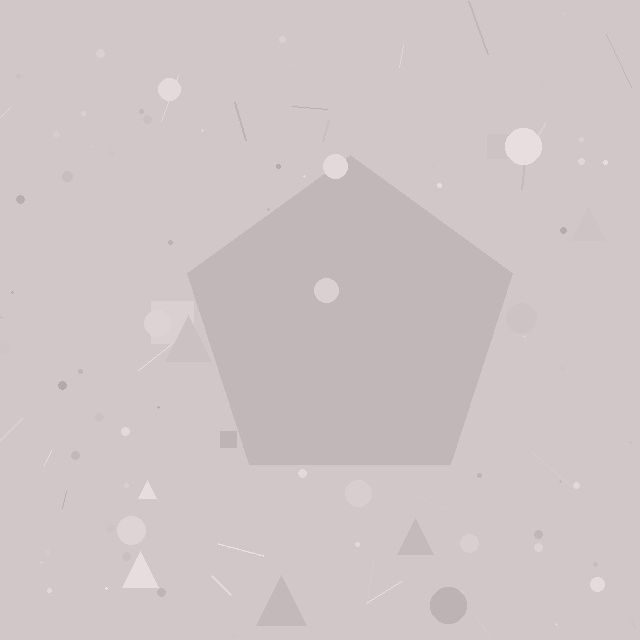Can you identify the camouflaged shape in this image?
The camouflaged shape is a pentagon.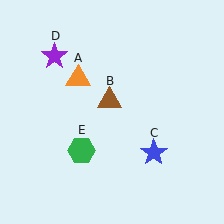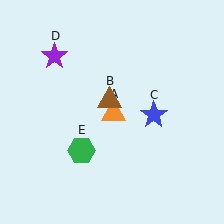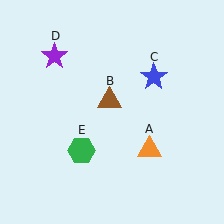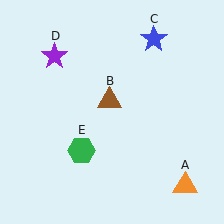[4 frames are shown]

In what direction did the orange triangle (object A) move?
The orange triangle (object A) moved down and to the right.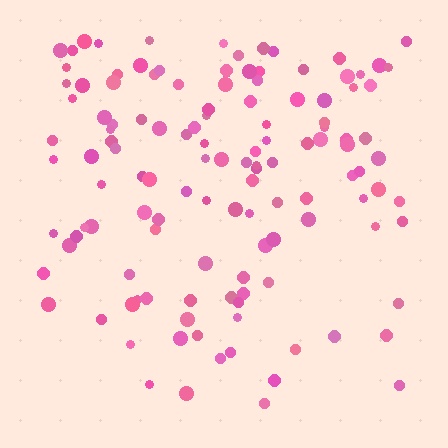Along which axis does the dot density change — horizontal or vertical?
Vertical.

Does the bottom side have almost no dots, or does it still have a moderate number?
Still a moderate number, just noticeably fewer than the top.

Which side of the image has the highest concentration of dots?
The top.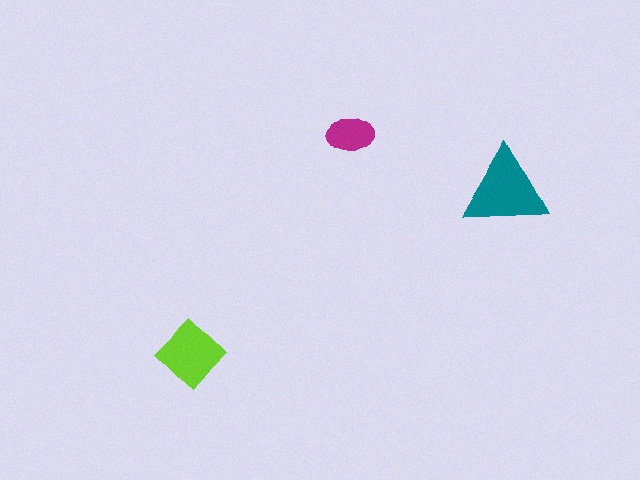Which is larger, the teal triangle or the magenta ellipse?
The teal triangle.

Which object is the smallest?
The magenta ellipse.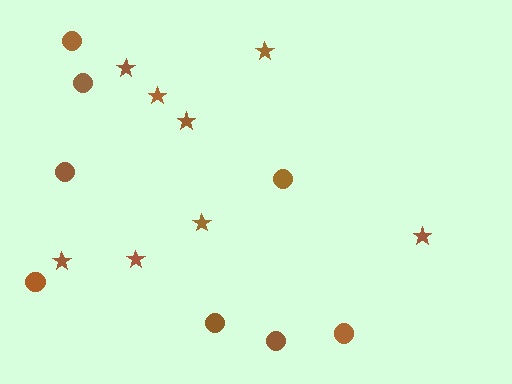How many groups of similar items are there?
There are 2 groups: one group of stars (8) and one group of circles (8).